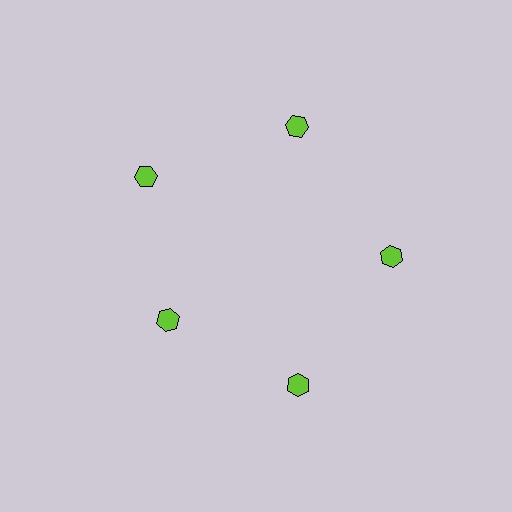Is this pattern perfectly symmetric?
No. The 5 lime hexagons are arranged in a ring, but one element near the 8 o'clock position is pulled inward toward the center, breaking the 5-fold rotational symmetry.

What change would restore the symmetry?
The symmetry would be restored by moving it outward, back onto the ring so that all 5 hexagons sit at equal angles and equal distance from the center.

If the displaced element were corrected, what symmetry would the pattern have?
It would have 5-fold rotational symmetry — the pattern would map onto itself every 72 degrees.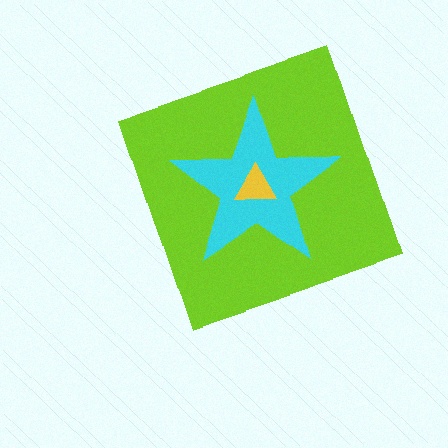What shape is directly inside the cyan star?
The yellow triangle.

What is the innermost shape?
The yellow triangle.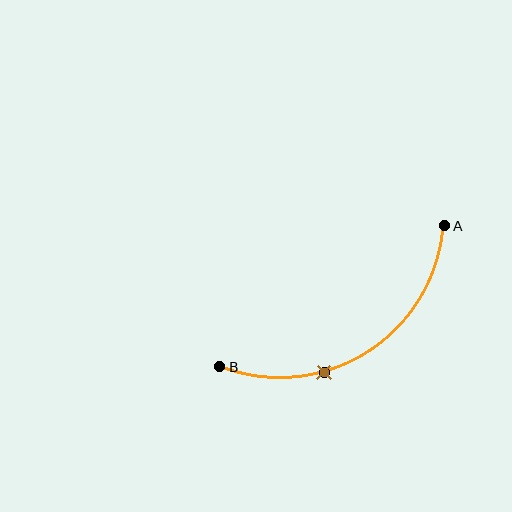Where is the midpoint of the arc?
The arc midpoint is the point on the curve farthest from the straight line joining A and B. It sits below that line.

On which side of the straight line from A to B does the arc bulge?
The arc bulges below the straight line connecting A and B.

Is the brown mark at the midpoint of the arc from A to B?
No. The brown mark lies on the arc but is closer to endpoint B. The arc midpoint would be at the point on the curve equidistant along the arc from both A and B.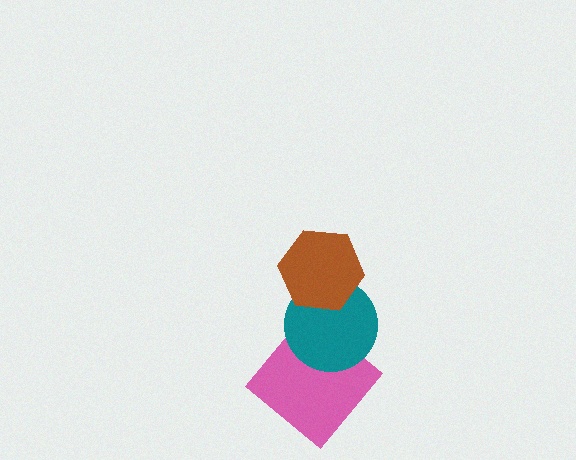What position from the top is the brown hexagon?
The brown hexagon is 1st from the top.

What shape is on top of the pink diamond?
The teal circle is on top of the pink diamond.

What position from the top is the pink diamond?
The pink diamond is 3rd from the top.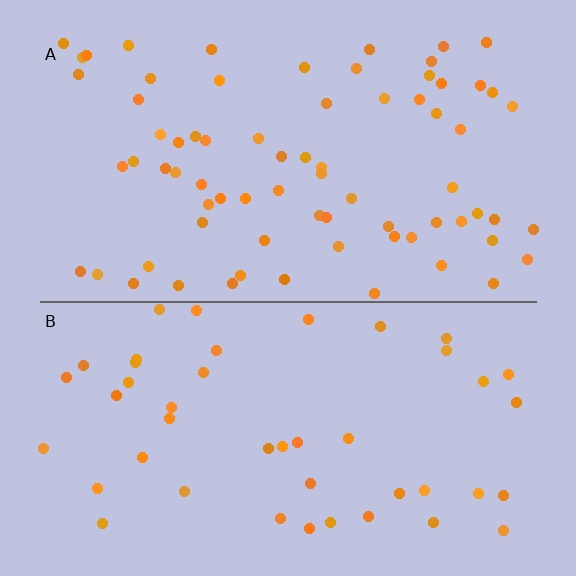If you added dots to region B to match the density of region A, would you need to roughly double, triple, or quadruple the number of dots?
Approximately double.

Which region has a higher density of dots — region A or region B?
A (the top).